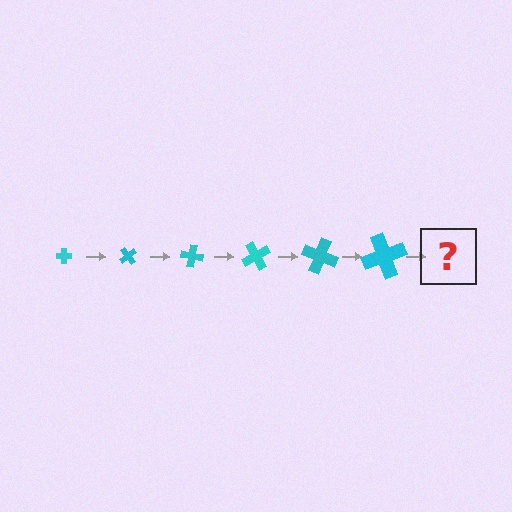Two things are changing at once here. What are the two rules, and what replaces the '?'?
The two rules are that the cross grows larger each step and it rotates 50 degrees each step. The '?' should be a cross, larger than the previous one and rotated 300 degrees from the start.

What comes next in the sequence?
The next element should be a cross, larger than the previous one and rotated 300 degrees from the start.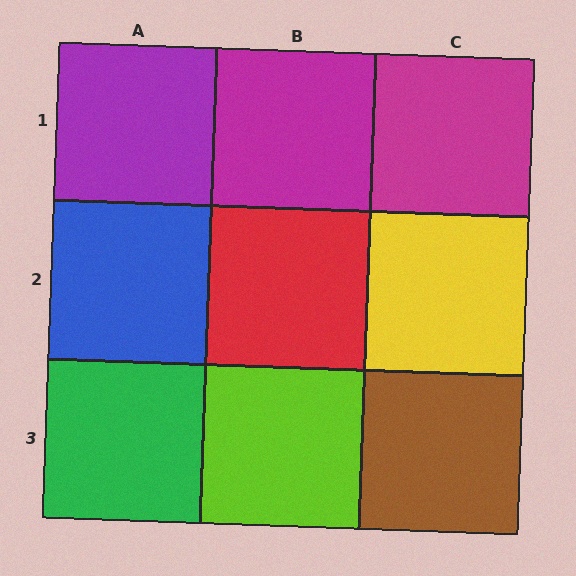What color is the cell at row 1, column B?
Magenta.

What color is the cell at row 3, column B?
Lime.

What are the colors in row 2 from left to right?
Blue, red, yellow.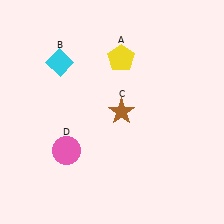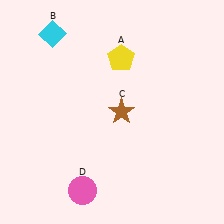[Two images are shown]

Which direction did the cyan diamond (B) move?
The cyan diamond (B) moved up.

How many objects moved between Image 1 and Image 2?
2 objects moved between the two images.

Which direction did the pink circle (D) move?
The pink circle (D) moved down.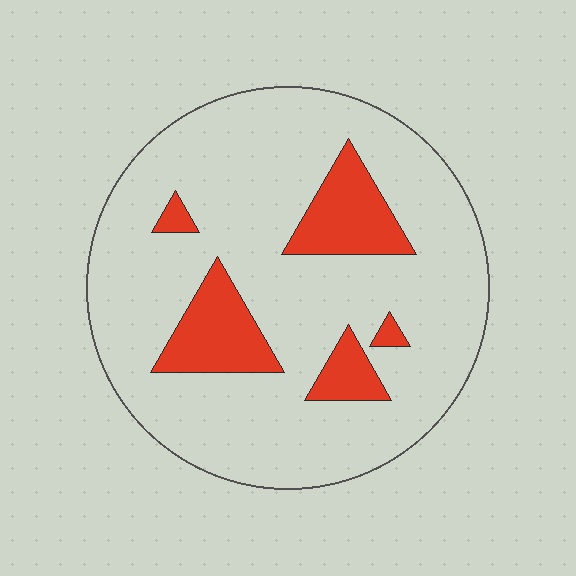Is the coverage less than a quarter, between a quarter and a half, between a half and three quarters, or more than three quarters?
Less than a quarter.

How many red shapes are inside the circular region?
5.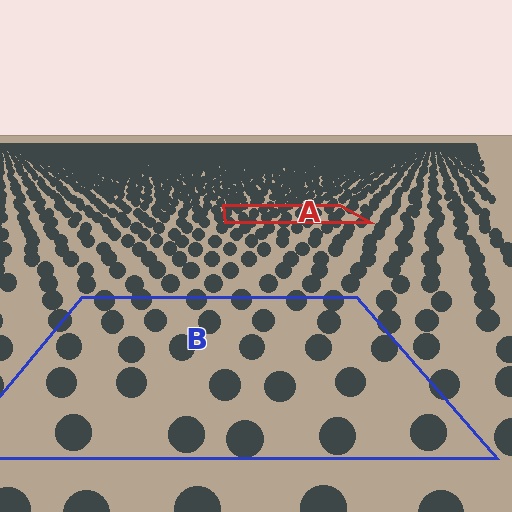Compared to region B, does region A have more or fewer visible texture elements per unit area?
Region A has more texture elements per unit area — they are packed more densely because it is farther away.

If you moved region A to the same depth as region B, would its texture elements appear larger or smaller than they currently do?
They would appear larger. At a closer depth, the same texture elements are projected at a bigger on-screen size.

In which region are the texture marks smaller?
The texture marks are smaller in region A, because it is farther away.